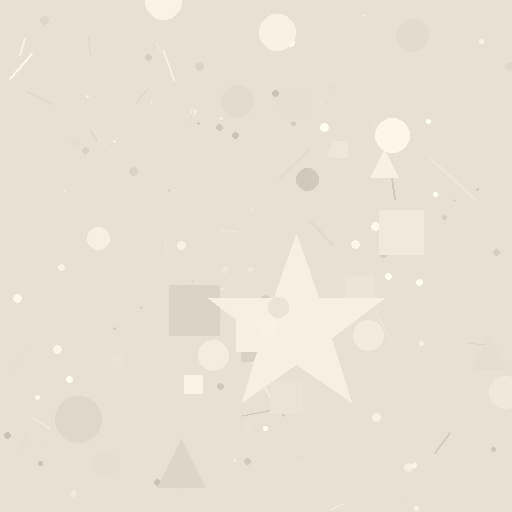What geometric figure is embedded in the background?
A star is embedded in the background.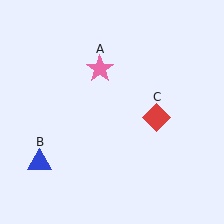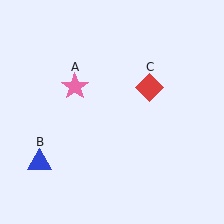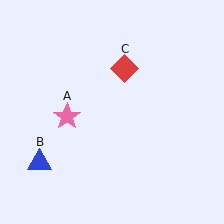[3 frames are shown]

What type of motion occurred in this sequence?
The pink star (object A), red diamond (object C) rotated counterclockwise around the center of the scene.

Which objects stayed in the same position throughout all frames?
Blue triangle (object B) remained stationary.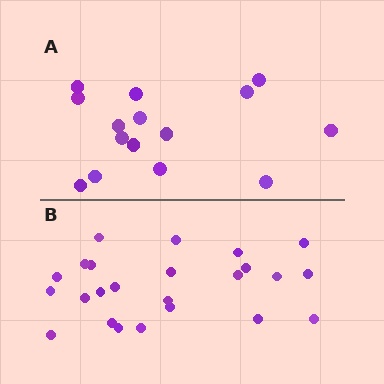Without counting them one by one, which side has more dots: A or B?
Region B (the bottom region) has more dots.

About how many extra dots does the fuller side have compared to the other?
Region B has roughly 8 or so more dots than region A.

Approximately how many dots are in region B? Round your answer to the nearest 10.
About 20 dots. (The exact count is 24, which rounds to 20.)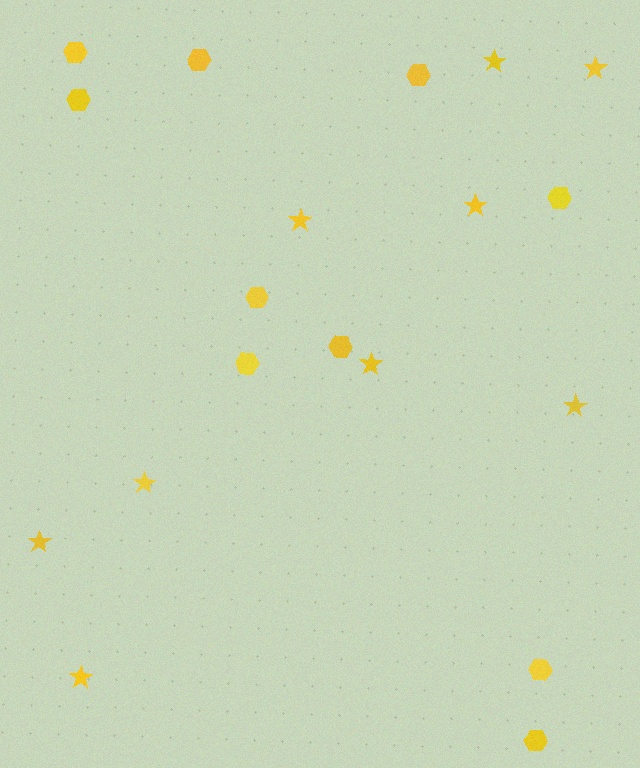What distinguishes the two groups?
There are 2 groups: one group of hexagons (10) and one group of stars (9).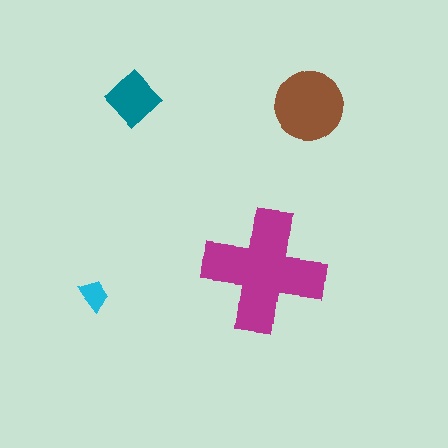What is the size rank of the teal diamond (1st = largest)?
3rd.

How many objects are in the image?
There are 4 objects in the image.